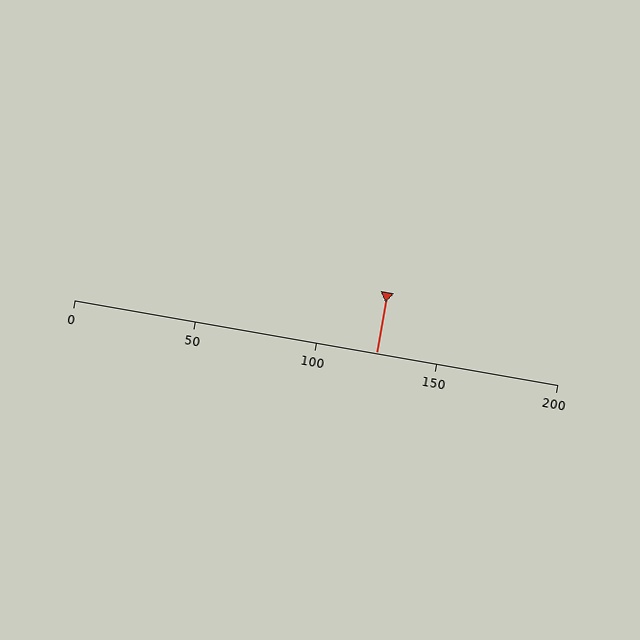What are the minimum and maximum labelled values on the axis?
The axis runs from 0 to 200.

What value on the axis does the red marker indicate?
The marker indicates approximately 125.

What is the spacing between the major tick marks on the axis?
The major ticks are spaced 50 apart.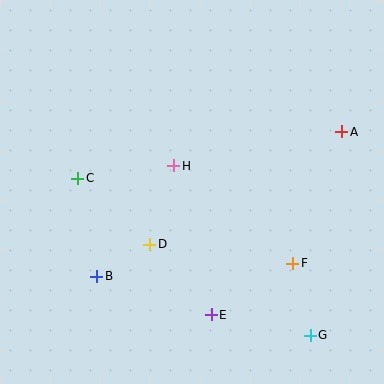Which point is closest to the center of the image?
Point H at (174, 166) is closest to the center.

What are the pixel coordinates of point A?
Point A is at (341, 132).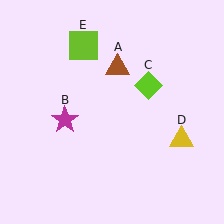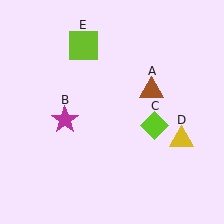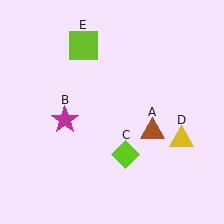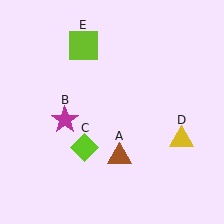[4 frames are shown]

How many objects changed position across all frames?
2 objects changed position: brown triangle (object A), lime diamond (object C).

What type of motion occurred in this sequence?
The brown triangle (object A), lime diamond (object C) rotated clockwise around the center of the scene.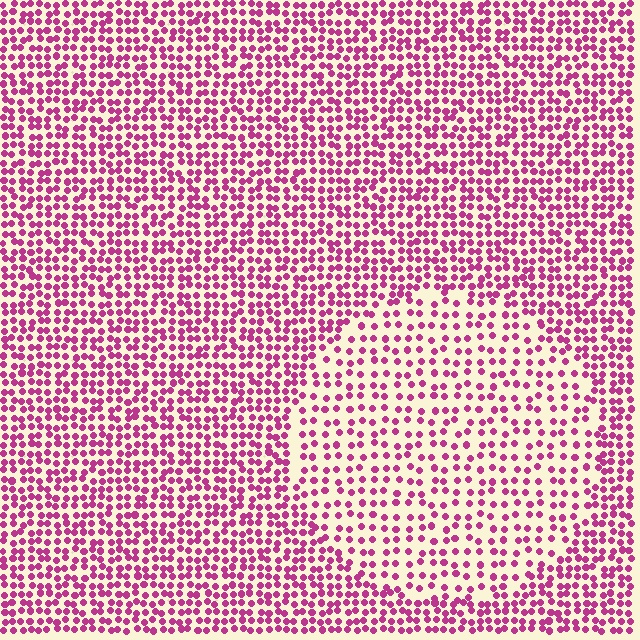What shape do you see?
I see a circle.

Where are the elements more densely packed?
The elements are more densely packed outside the circle boundary.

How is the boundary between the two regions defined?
The boundary is defined by a change in element density (approximately 1.8x ratio). All elements are the same color, size, and shape.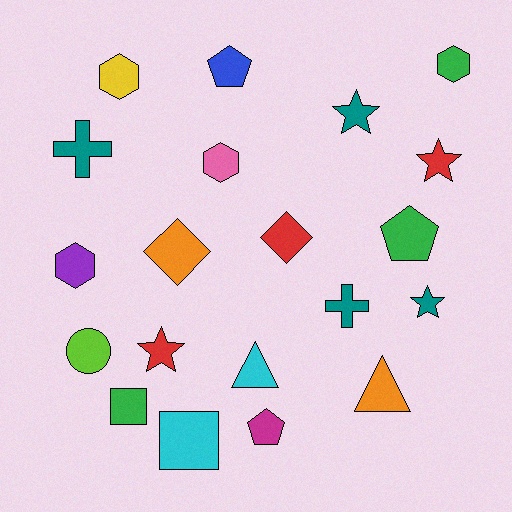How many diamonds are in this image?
There are 2 diamonds.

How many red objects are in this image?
There are 3 red objects.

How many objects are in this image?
There are 20 objects.